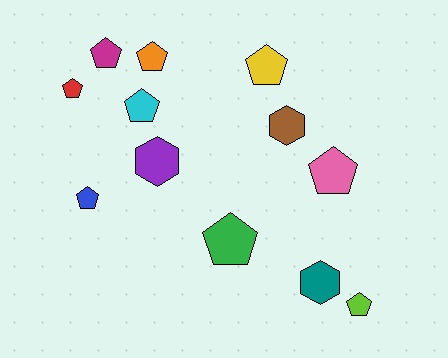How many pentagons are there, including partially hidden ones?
There are 9 pentagons.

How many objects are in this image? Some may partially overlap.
There are 12 objects.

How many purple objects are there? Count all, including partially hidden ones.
There is 1 purple object.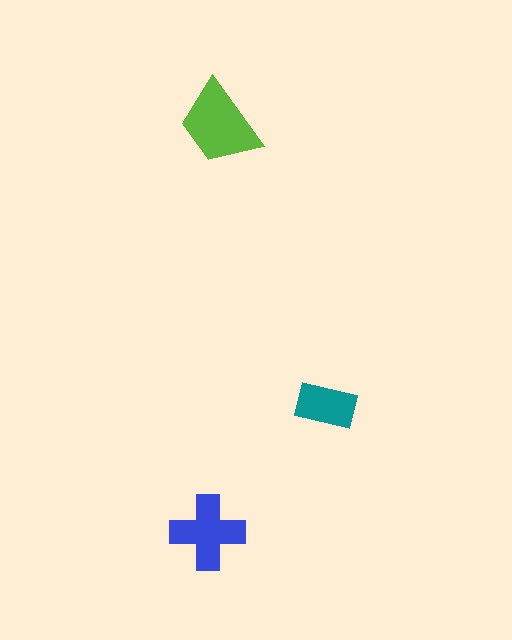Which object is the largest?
The lime trapezoid.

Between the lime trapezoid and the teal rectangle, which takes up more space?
The lime trapezoid.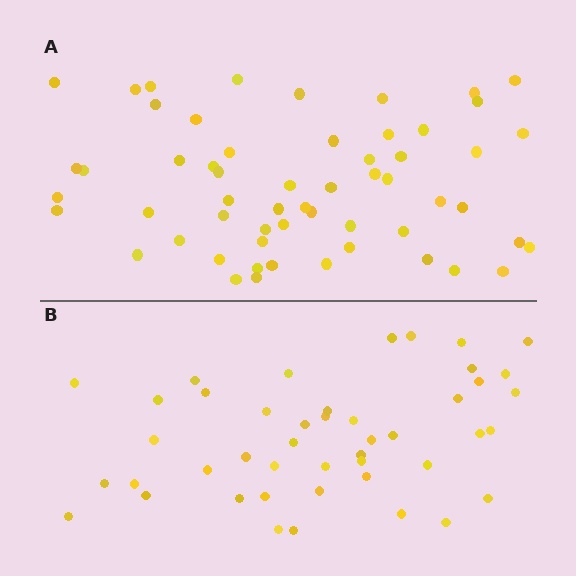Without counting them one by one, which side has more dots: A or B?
Region A (the top region) has more dots.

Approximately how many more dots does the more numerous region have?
Region A has roughly 12 or so more dots than region B.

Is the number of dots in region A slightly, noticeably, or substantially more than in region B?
Region A has noticeably more, but not dramatically so. The ratio is roughly 1.3 to 1.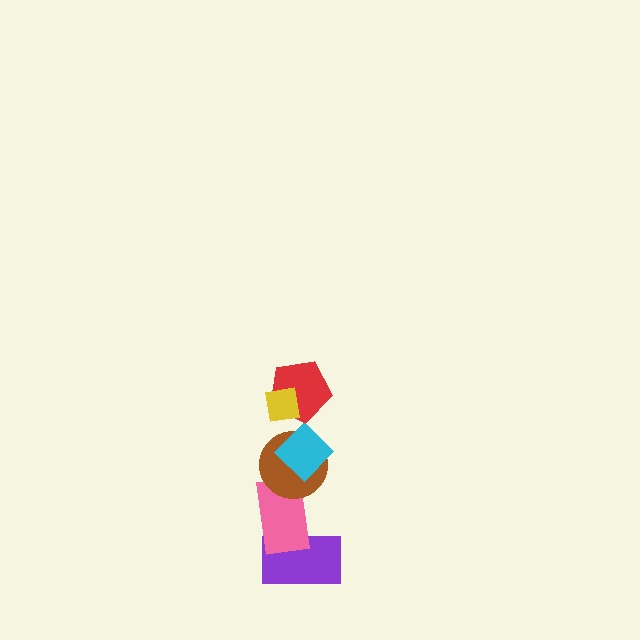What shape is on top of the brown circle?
The cyan diamond is on top of the brown circle.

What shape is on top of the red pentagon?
The yellow square is on top of the red pentagon.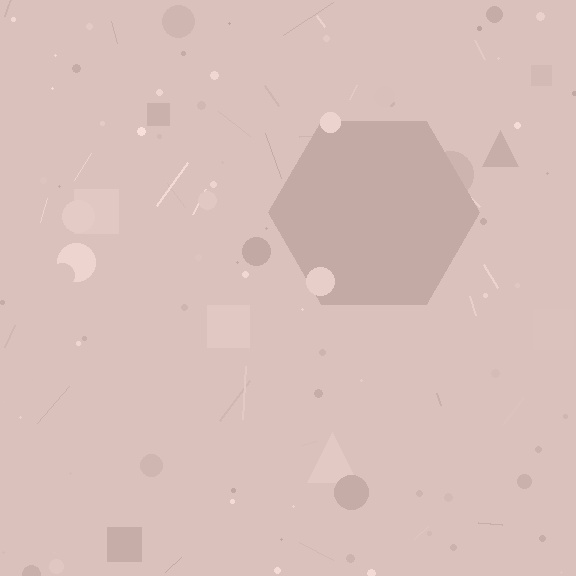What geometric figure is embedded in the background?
A hexagon is embedded in the background.